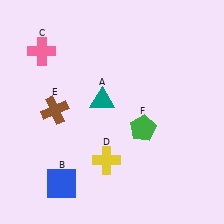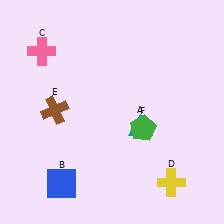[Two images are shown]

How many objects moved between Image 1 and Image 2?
2 objects moved between the two images.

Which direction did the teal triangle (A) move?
The teal triangle (A) moved right.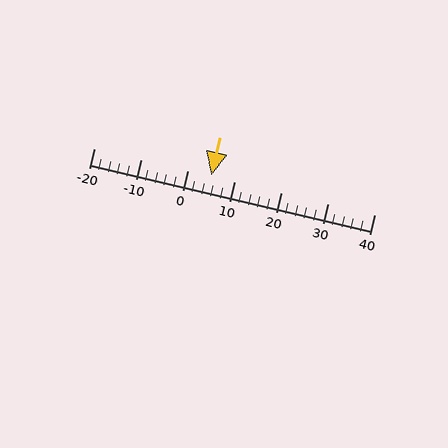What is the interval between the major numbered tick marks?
The major tick marks are spaced 10 units apart.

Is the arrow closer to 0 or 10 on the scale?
The arrow is closer to 10.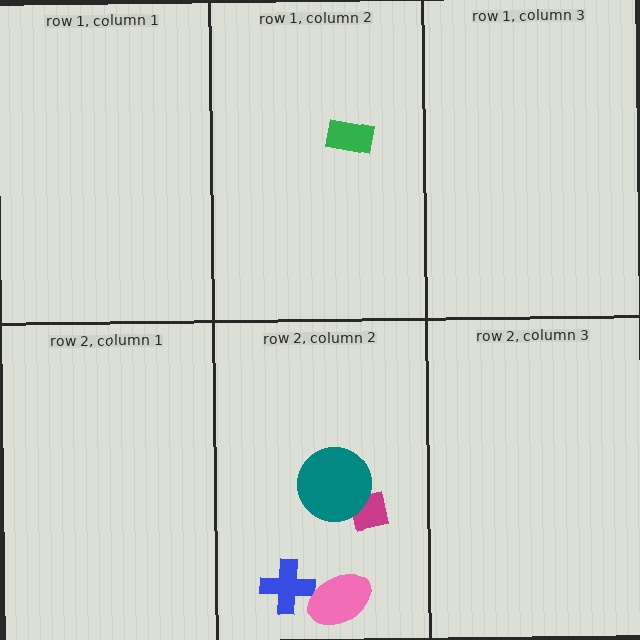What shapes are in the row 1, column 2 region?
The green rectangle.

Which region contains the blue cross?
The row 2, column 2 region.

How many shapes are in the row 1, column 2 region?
1.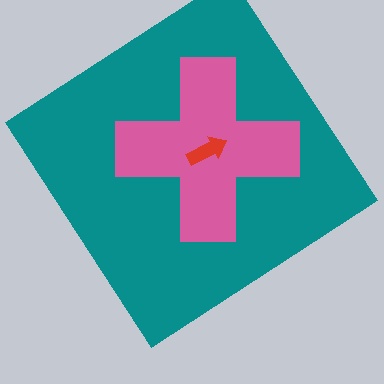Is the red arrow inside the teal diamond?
Yes.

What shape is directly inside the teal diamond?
The pink cross.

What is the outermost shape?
The teal diamond.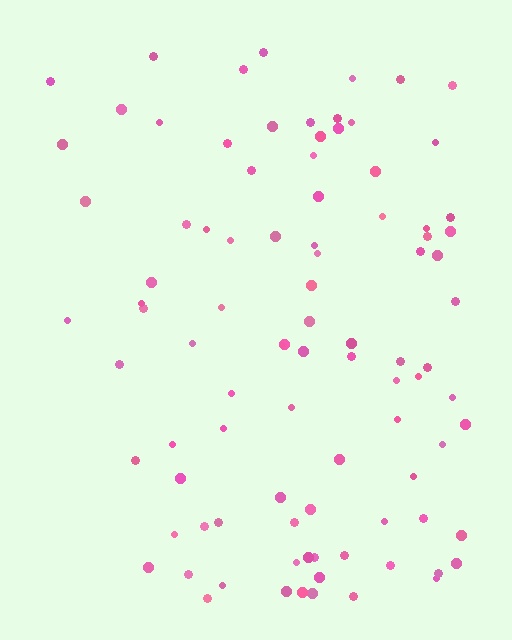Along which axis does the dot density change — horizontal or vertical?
Horizontal.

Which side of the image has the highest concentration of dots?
The right.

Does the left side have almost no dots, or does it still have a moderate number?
Still a moderate number, just noticeably fewer than the right.